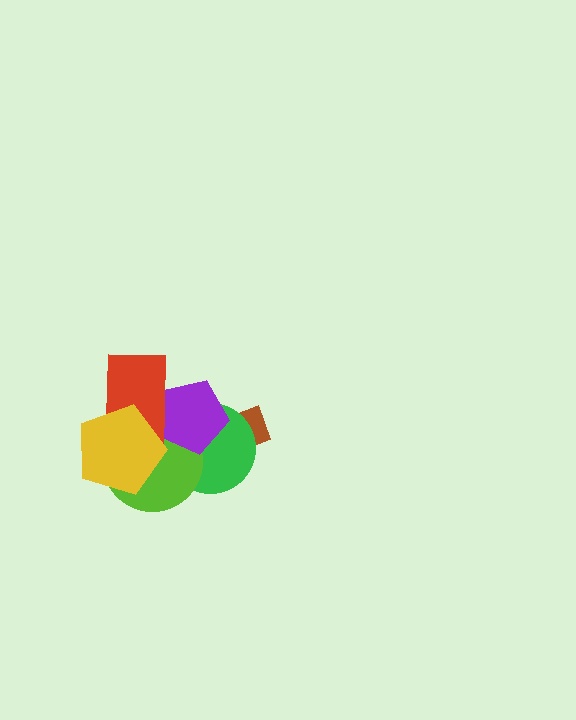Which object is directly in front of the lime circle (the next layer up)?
The purple pentagon is directly in front of the lime circle.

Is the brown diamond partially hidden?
Yes, it is partially covered by another shape.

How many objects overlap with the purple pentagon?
4 objects overlap with the purple pentagon.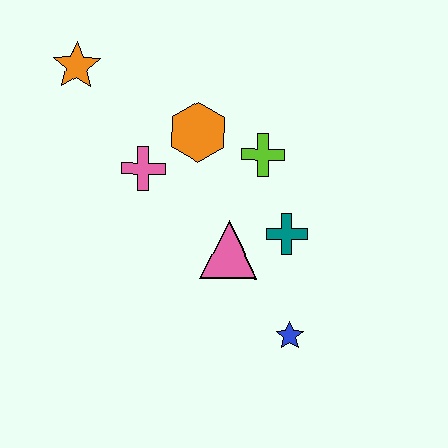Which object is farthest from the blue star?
The orange star is farthest from the blue star.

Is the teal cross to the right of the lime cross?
Yes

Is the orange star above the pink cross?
Yes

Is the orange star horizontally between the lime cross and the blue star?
No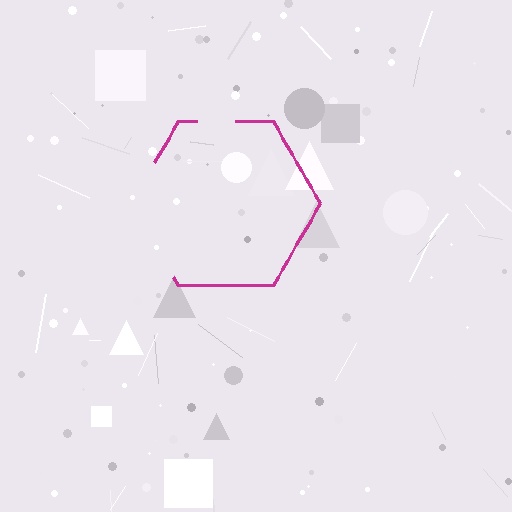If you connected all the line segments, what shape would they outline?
They would outline a hexagon.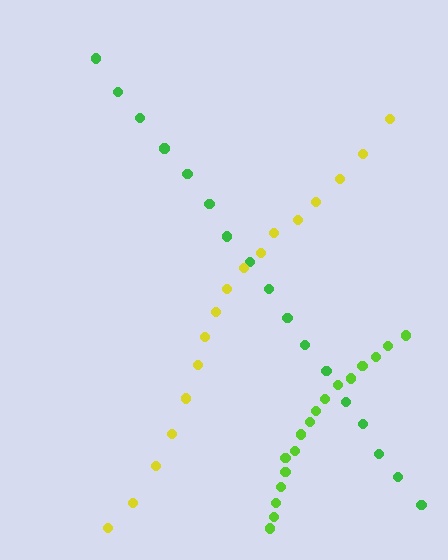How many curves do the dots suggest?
There are 3 distinct paths.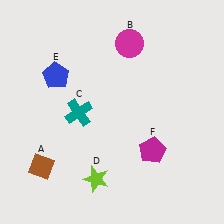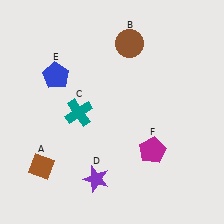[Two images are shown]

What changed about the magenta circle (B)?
In Image 1, B is magenta. In Image 2, it changed to brown.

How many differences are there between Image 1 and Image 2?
There are 2 differences between the two images.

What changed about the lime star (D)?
In Image 1, D is lime. In Image 2, it changed to purple.